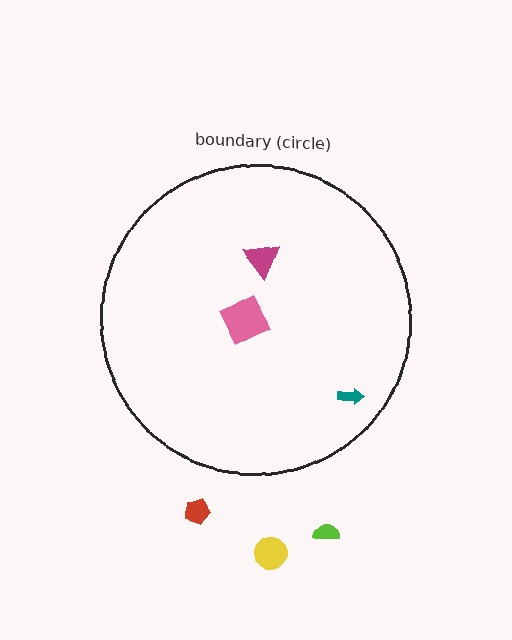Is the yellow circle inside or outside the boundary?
Outside.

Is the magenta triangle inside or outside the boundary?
Inside.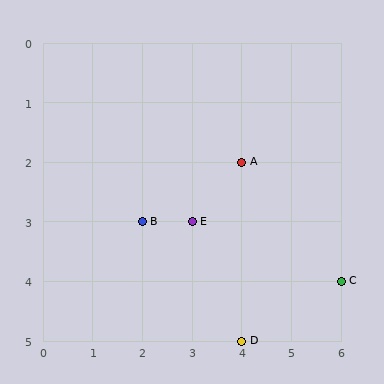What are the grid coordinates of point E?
Point E is at grid coordinates (3, 3).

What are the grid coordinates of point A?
Point A is at grid coordinates (4, 2).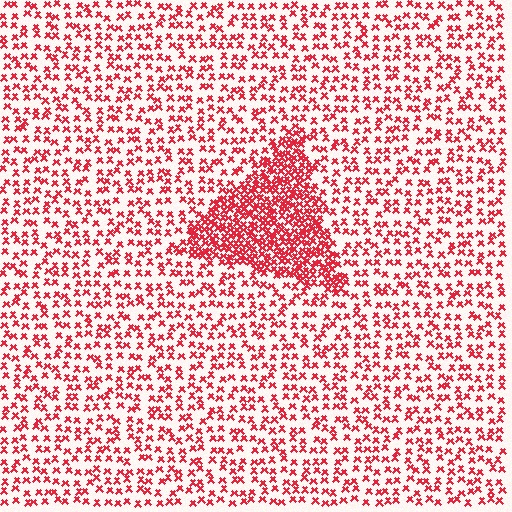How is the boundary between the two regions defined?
The boundary is defined by a change in element density (approximately 2.5x ratio). All elements are the same color, size, and shape.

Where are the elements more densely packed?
The elements are more densely packed inside the triangle boundary.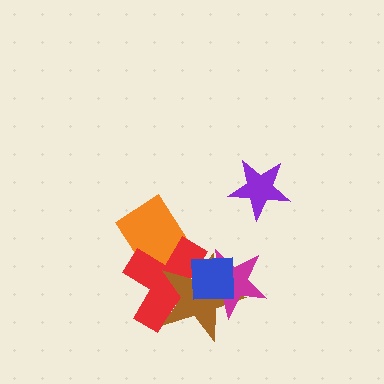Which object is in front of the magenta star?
The blue square is in front of the magenta star.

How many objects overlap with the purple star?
0 objects overlap with the purple star.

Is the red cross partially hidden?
Yes, it is partially covered by another shape.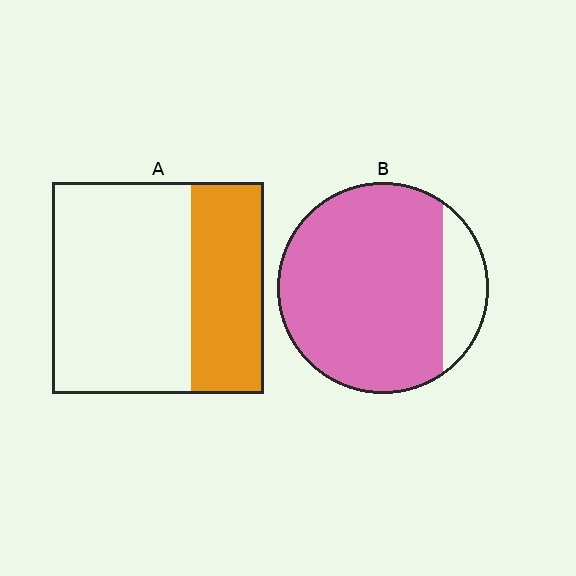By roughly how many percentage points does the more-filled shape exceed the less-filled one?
By roughly 50 percentage points (B over A).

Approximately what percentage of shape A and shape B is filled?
A is approximately 35% and B is approximately 85%.